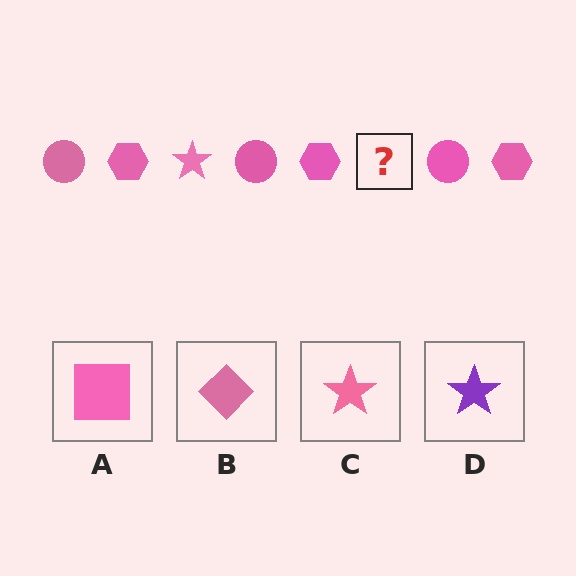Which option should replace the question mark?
Option C.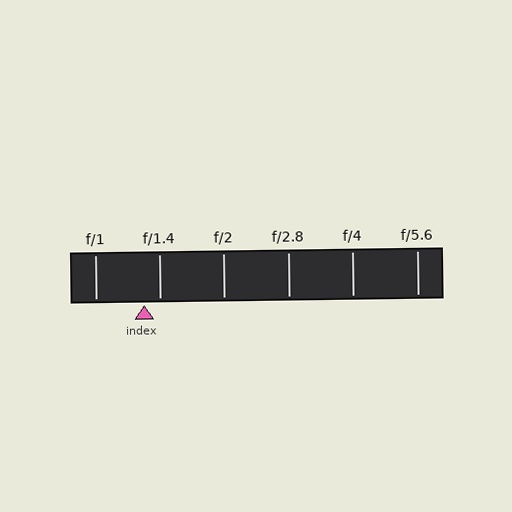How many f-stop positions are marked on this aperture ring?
There are 6 f-stop positions marked.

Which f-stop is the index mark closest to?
The index mark is closest to f/1.4.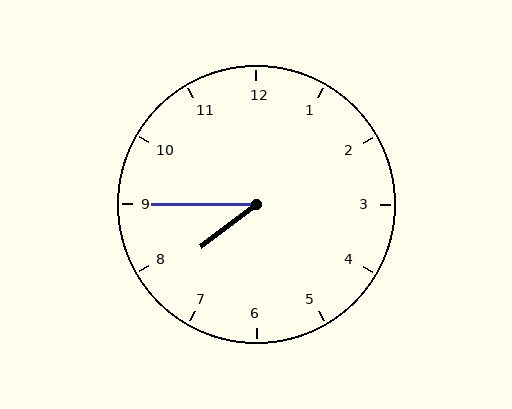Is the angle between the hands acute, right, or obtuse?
It is acute.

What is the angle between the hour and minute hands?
Approximately 38 degrees.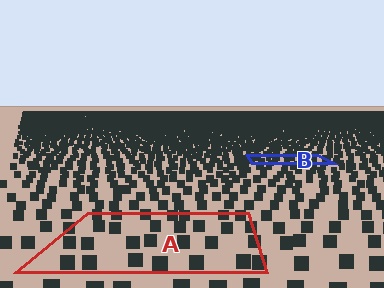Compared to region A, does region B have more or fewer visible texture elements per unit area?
Region B has more texture elements per unit area — they are packed more densely because it is farther away.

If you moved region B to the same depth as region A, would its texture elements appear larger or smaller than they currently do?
They would appear larger. At a closer depth, the same texture elements are projected at a bigger on-screen size.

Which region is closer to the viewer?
Region A is closer. The texture elements there are larger and more spread out.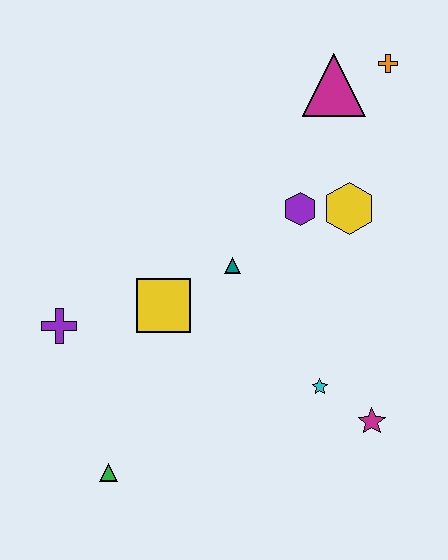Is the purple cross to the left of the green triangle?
Yes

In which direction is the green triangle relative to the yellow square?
The green triangle is below the yellow square.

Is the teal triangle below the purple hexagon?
Yes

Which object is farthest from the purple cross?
The orange cross is farthest from the purple cross.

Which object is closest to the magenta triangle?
The orange cross is closest to the magenta triangle.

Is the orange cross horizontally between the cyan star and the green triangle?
No